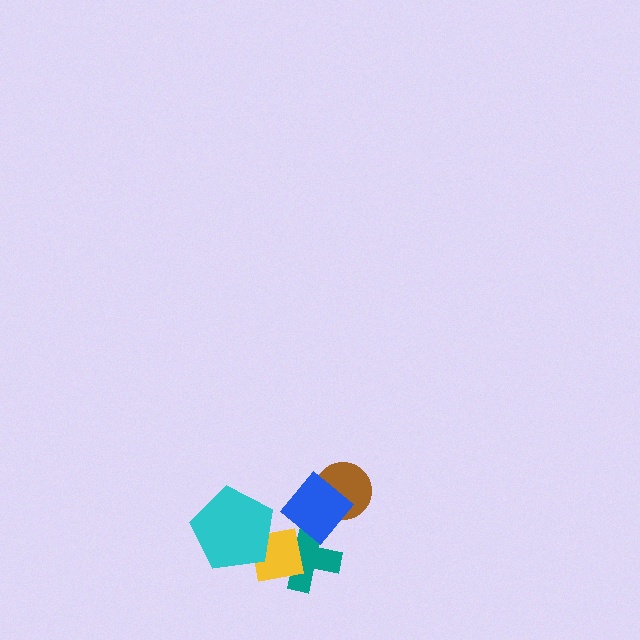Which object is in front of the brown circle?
The blue diamond is in front of the brown circle.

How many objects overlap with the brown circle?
1 object overlaps with the brown circle.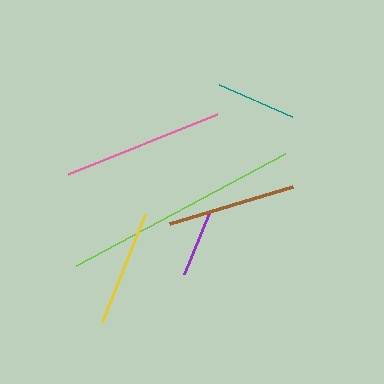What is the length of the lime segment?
The lime segment is approximately 237 pixels long.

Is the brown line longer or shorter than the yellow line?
The brown line is longer than the yellow line.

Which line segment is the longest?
The lime line is the longest at approximately 237 pixels.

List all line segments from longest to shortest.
From longest to shortest: lime, pink, brown, yellow, teal, purple.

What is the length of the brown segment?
The brown segment is approximately 128 pixels long.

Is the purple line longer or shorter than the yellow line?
The yellow line is longer than the purple line.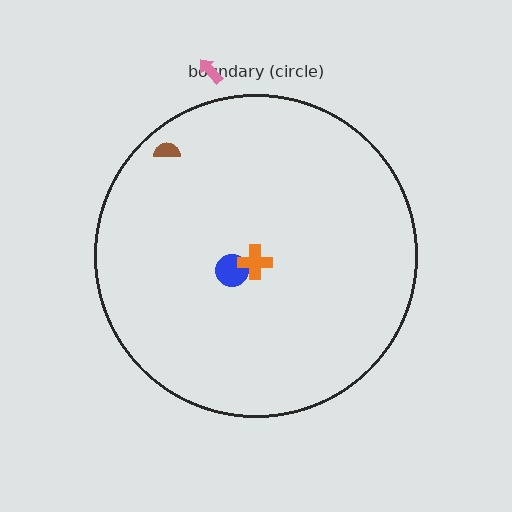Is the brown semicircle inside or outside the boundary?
Inside.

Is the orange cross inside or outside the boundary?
Inside.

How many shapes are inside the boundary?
3 inside, 1 outside.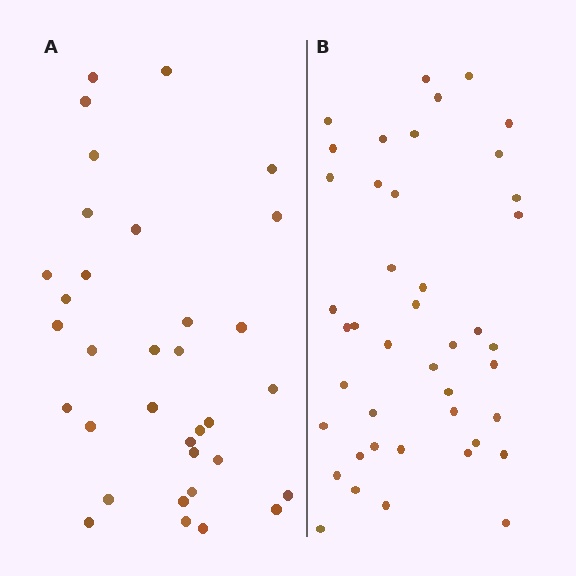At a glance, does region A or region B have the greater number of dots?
Region B (the right region) has more dots.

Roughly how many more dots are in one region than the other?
Region B has roughly 8 or so more dots than region A.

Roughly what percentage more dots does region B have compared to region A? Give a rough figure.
About 25% more.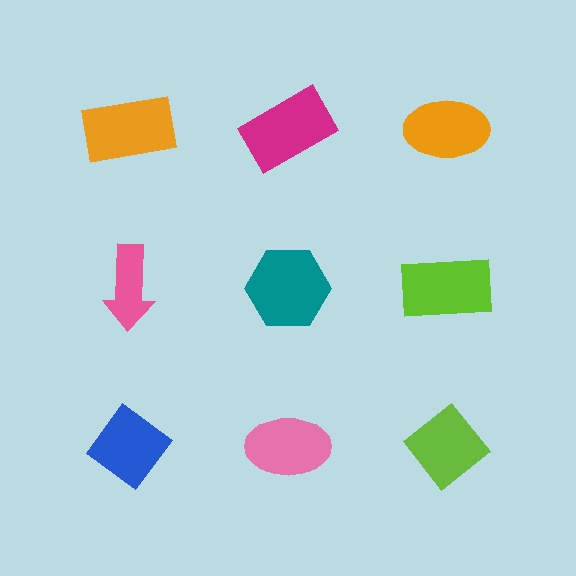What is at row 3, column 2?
A pink ellipse.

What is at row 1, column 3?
An orange ellipse.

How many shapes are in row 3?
3 shapes.